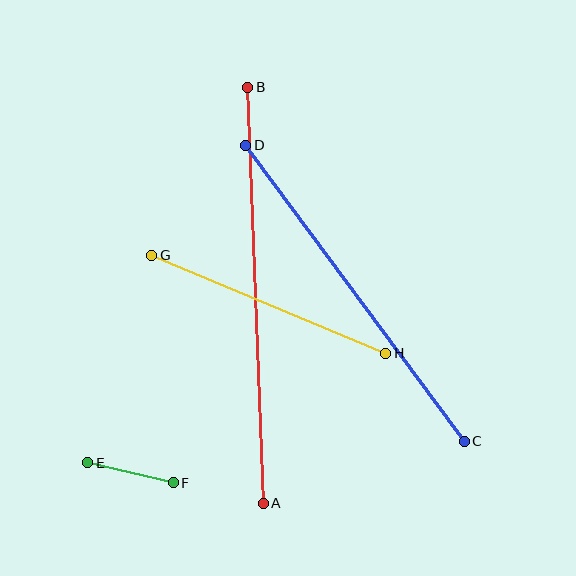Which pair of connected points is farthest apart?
Points A and B are farthest apart.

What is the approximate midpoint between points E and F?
The midpoint is at approximately (130, 473) pixels.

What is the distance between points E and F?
The distance is approximately 87 pixels.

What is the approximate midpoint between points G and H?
The midpoint is at approximately (269, 304) pixels.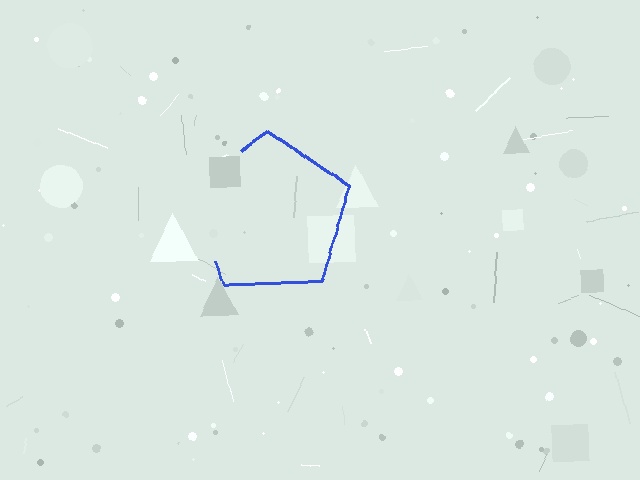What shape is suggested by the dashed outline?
The dashed outline suggests a pentagon.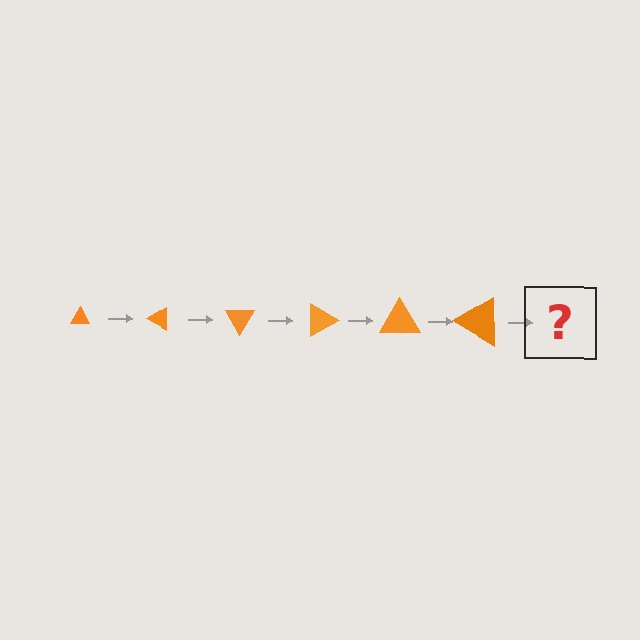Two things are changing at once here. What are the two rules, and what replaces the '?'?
The two rules are that the triangle grows larger each step and it rotates 30 degrees each step. The '?' should be a triangle, larger than the previous one and rotated 180 degrees from the start.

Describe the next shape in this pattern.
It should be a triangle, larger than the previous one and rotated 180 degrees from the start.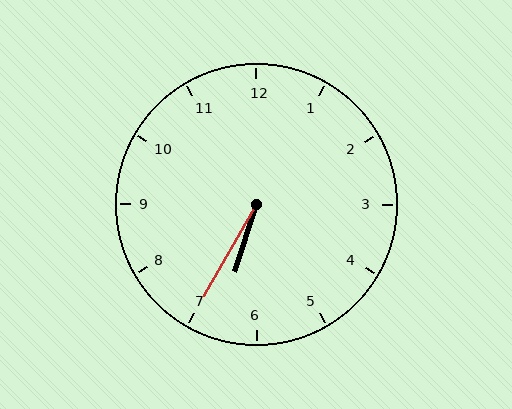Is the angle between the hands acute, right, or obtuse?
It is acute.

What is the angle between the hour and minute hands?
Approximately 12 degrees.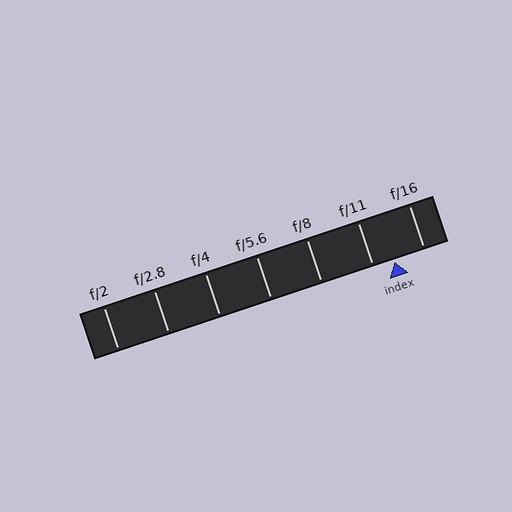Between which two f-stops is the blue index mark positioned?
The index mark is between f/11 and f/16.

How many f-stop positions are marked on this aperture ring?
There are 7 f-stop positions marked.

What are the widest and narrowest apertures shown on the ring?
The widest aperture shown is f/2 and the narrowest is f/16.